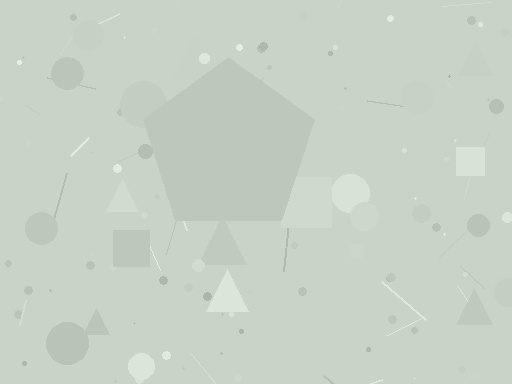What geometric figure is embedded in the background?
A pentagon is embedded in the background.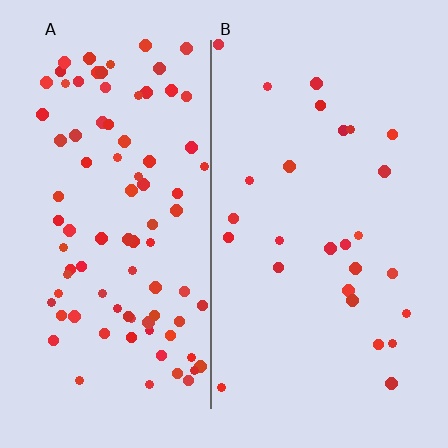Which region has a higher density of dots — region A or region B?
A (the left).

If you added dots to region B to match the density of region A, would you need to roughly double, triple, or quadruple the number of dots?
Approximately triple.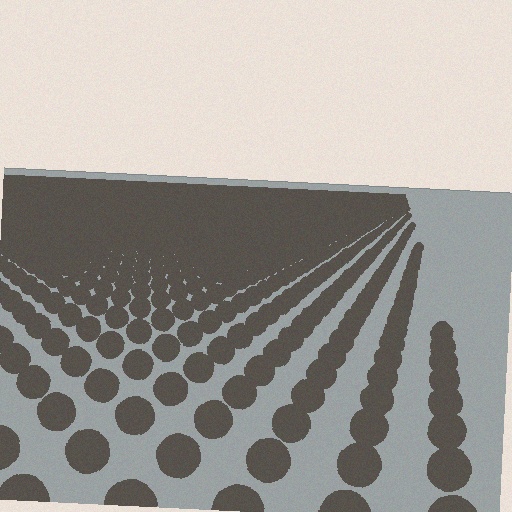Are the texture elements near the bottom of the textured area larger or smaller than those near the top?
Larger. Near the bottom, elements are closer to the viewer and appear at a bigger on-screen size.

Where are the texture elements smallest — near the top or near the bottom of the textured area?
Near the top.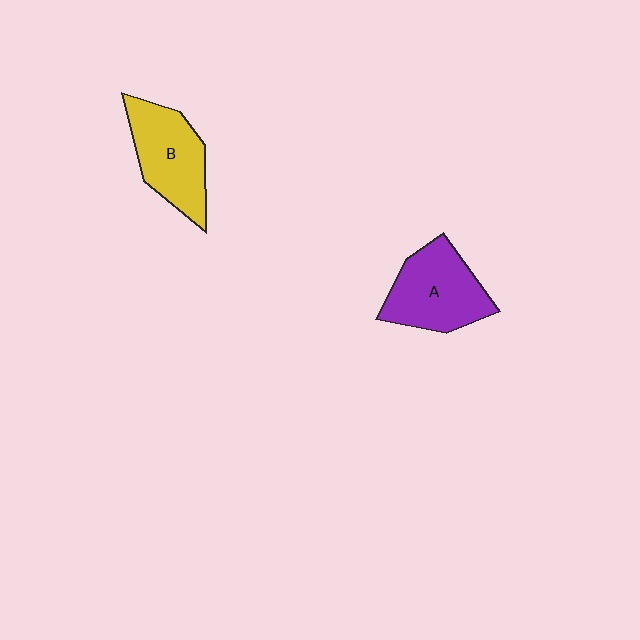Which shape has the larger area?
Shape A (purple).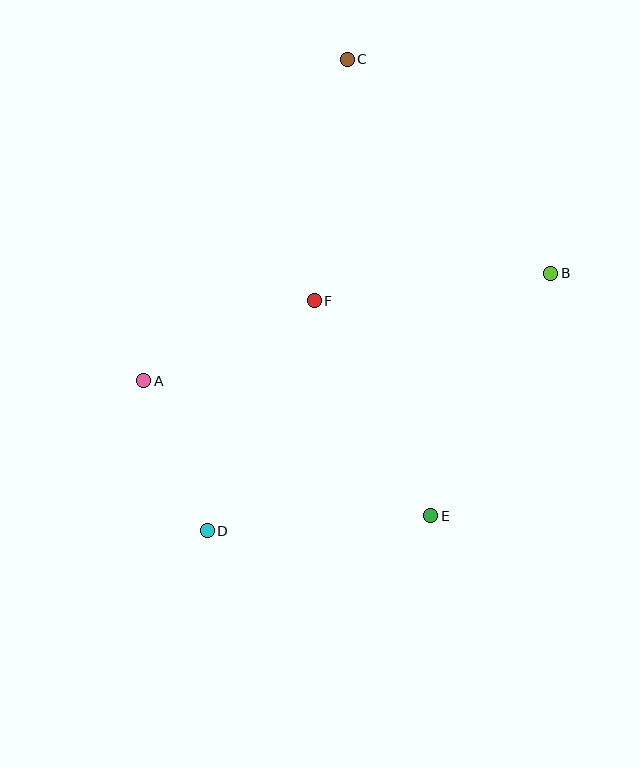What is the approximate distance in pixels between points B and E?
The distance between B and E is approximately 270 pixels.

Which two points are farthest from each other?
Points C and D are farthest from each other.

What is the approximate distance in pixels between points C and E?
The distance between C and E is approximately 464 pixels.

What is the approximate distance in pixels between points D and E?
The distance between D and E is approximately 224 pixels.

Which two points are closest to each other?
Points A and D are closest to each other.